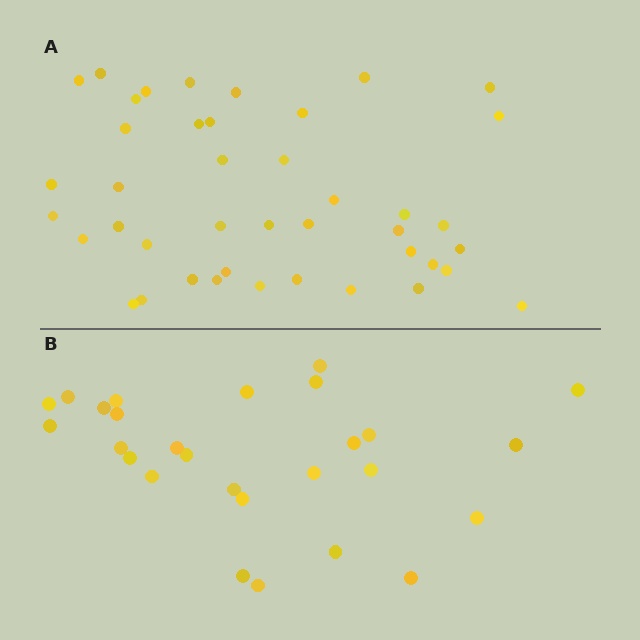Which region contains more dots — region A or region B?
Region A (the top region) has more dots.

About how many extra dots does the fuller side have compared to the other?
Region A has approximately 15 more dots than region B.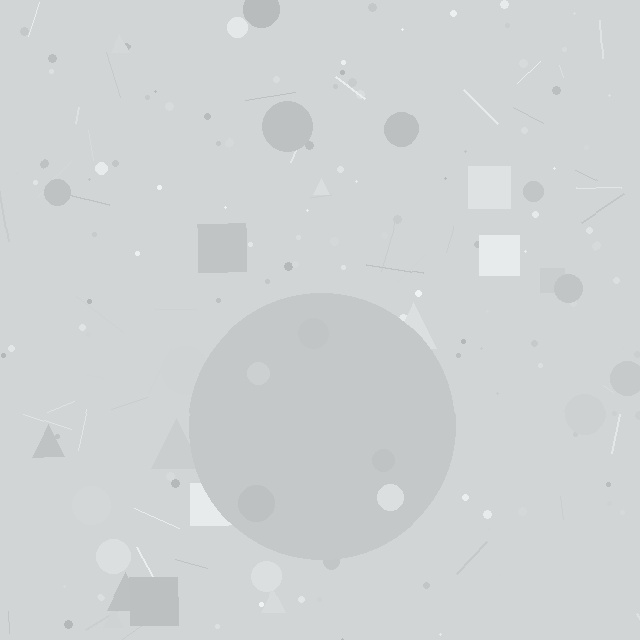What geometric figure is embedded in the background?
A circle is embedded in the background.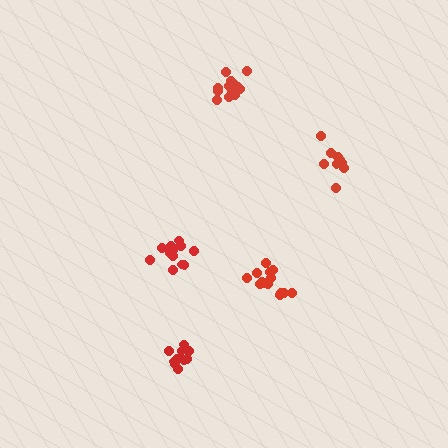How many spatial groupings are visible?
There are 5 spatial groupings.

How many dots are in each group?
Group 1: 9 dots, Group 2: 12 dots, Group 3: 14 dots, Group 4: 11 dots, Group 5: 14 dots (60 total).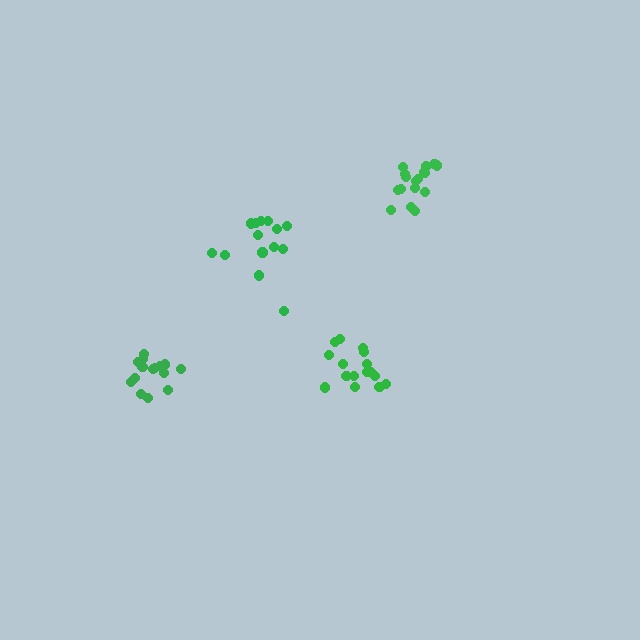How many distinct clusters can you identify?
There are 4 distinct clusters.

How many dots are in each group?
Group 1: 15 dots, Group 2: 17 dots, Group 3: 15 dots, Group 4: 16 dots (63 total).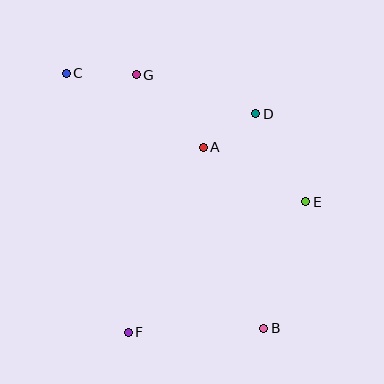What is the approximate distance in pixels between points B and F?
The distance between B and F is approximately 135 pixels.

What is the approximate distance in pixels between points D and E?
The distance between D and E is approximately 101 pixels.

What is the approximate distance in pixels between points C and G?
The distance between C and G is approximately 70 pixels.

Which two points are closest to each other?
Points A and D are closest to each other.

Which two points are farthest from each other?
Points B and C are farthest from each other.